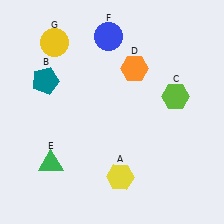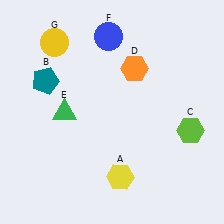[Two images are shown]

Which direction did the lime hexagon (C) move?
The lime hexagon (C) moved down.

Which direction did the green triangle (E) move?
The green triangle (E) moved up.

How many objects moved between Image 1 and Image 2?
2 objects moved between the two images.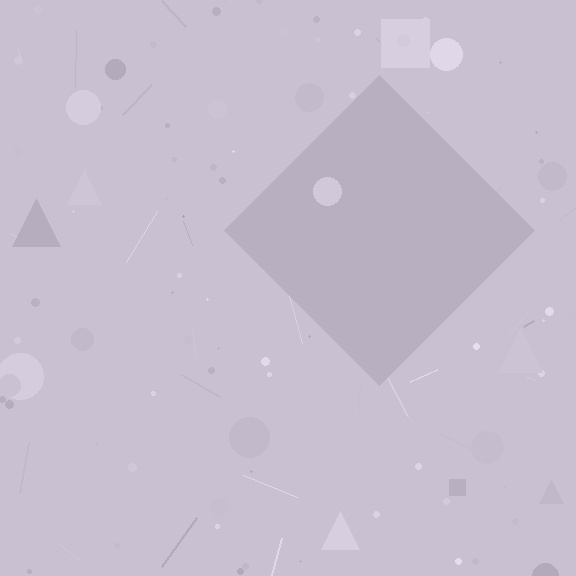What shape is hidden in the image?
A diamond is hidden in the image.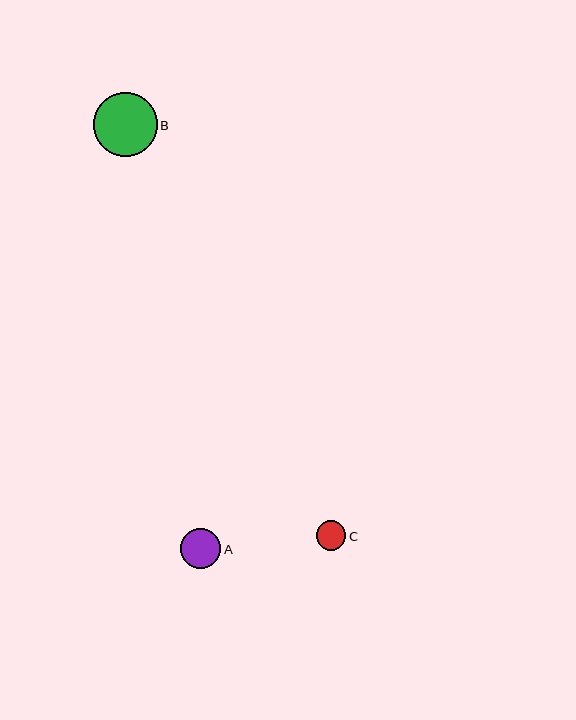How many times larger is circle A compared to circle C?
Circle A is approximately 1.4 times the size of circle C.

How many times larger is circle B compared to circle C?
Circle B is approximately 2.2 times the size of circle C.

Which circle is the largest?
Circle B is the largest with a size of approximately 64 pixels.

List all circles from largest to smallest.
From largest to smallest: B, A, C.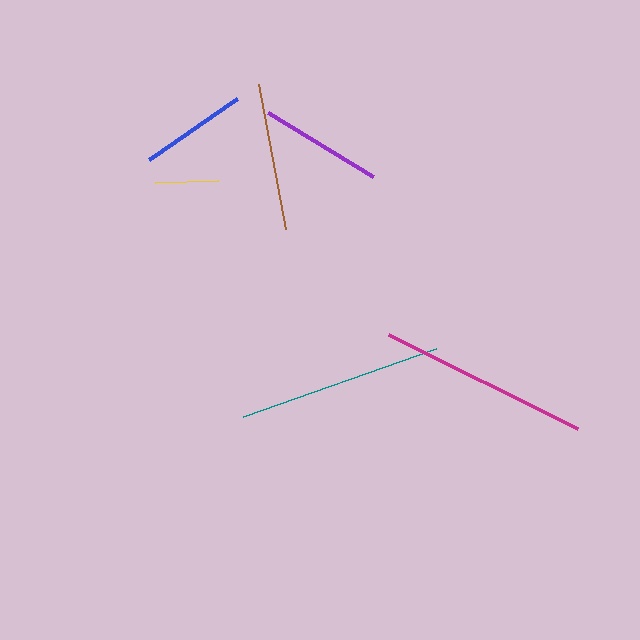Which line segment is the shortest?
The yellow line is the shortest at approximately 64 pixels.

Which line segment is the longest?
The magenta line is the longest at approximately 211 pixels.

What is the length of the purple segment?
The purple segment is approximately 123 pixels long.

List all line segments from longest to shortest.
From longest to shortest: magenta, teal, brown, purple, blue, yellow.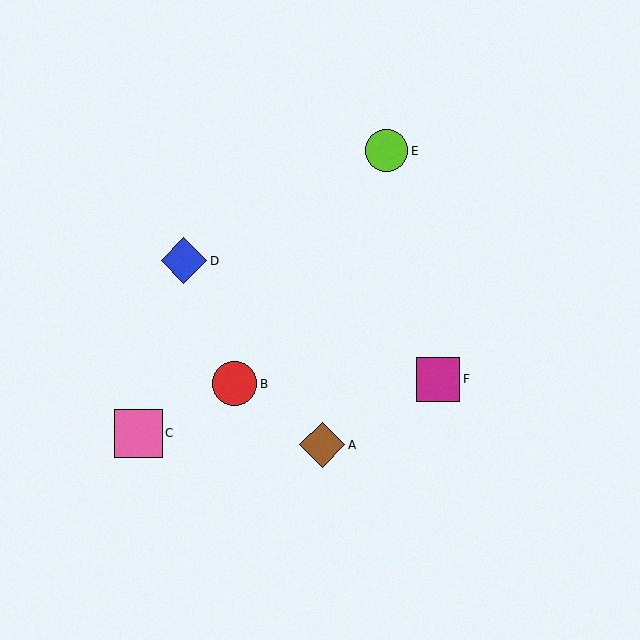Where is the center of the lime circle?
The center of the lime circle is at (387, 151).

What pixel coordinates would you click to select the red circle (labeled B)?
Click at (235, 384) to select the red circle B.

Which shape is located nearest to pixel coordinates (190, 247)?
The blue diamond (labeled D) at (184, 261) is nearest to that location.